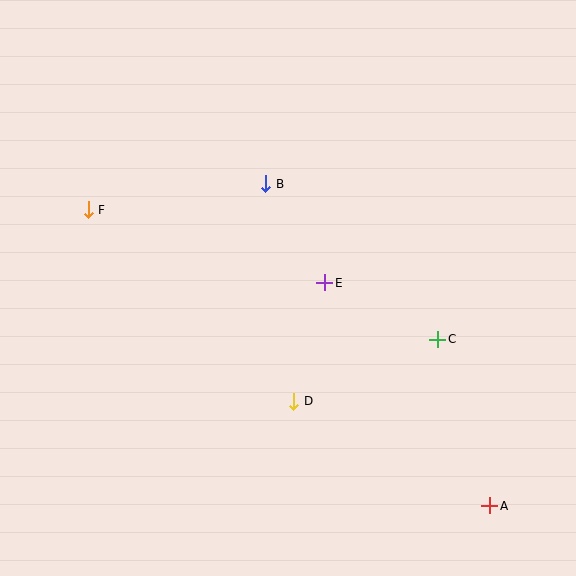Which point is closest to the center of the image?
Point E at (325, 283) is closest to the center.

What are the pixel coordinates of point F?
Point F is at (88, 210).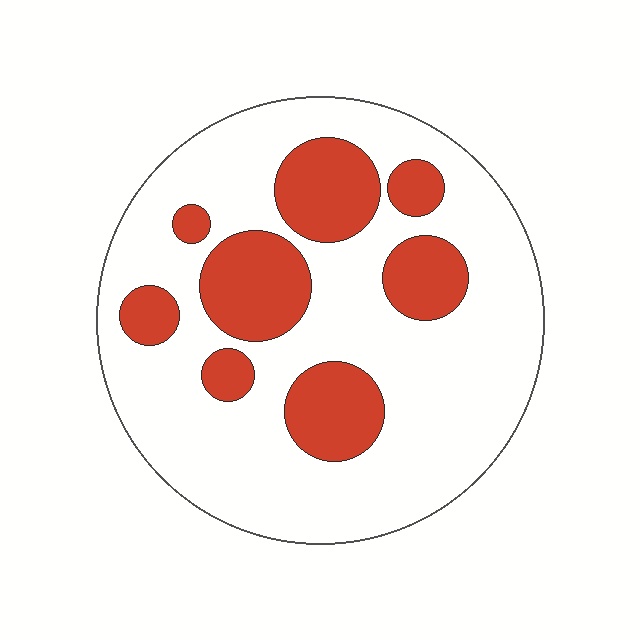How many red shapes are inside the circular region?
8.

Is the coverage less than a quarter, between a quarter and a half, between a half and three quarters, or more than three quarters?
Between a quarter and a half.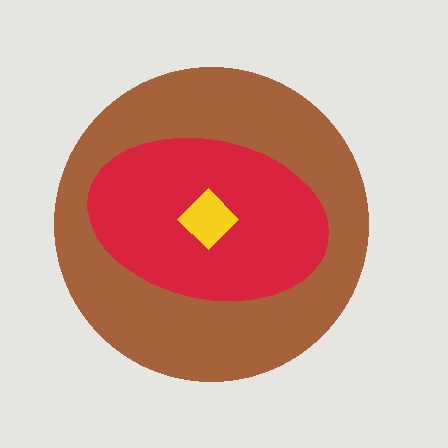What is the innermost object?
The yellow diamond.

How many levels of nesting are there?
3.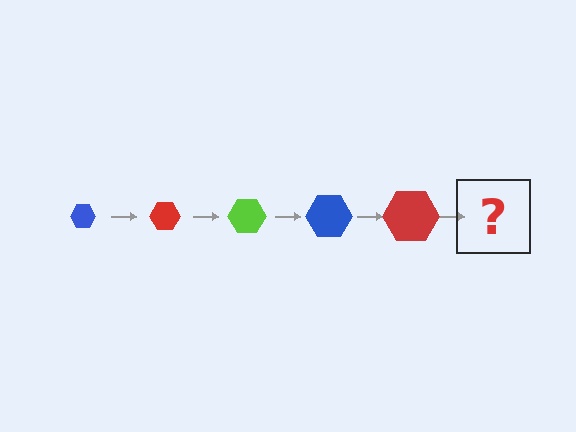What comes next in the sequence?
The next element should be a lime hexagon, larger than the previous one.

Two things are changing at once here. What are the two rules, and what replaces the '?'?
The two rules are that the hexagon grows larger each step and the color cycles through blue, red, and lime. The '?' should be a lime hexagon, larger than the previous one.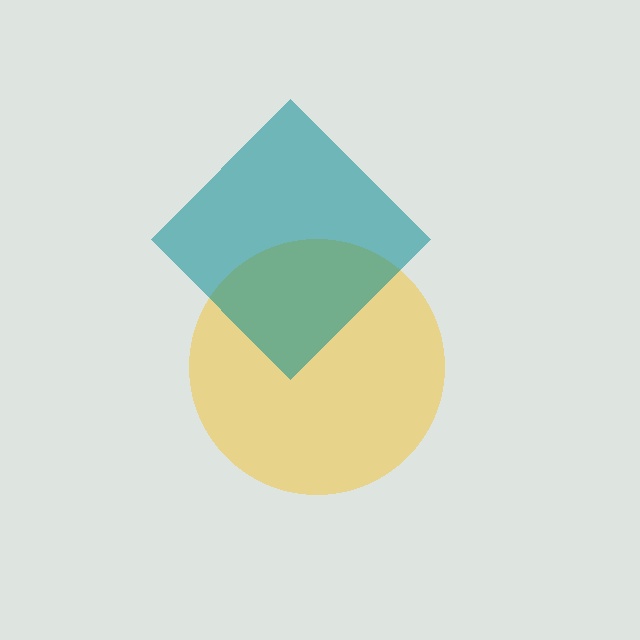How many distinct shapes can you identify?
There are 2 distinct shapes: a yellow circle, a teal diamond.